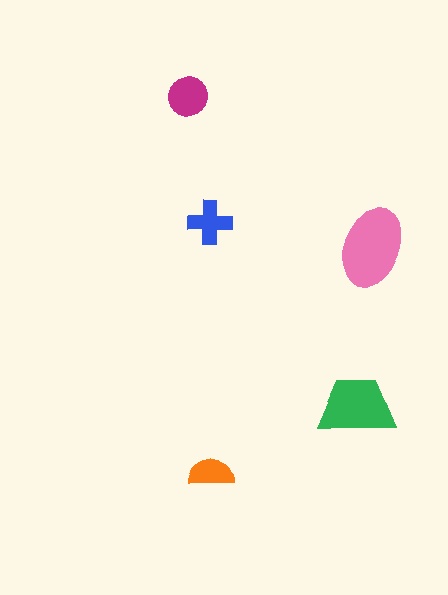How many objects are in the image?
There are 5 objects in the image.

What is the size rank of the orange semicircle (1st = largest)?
5th.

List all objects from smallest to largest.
The orange semicircle, the blue cross, the magenta circle, the green trapezoid, the pink ellipse.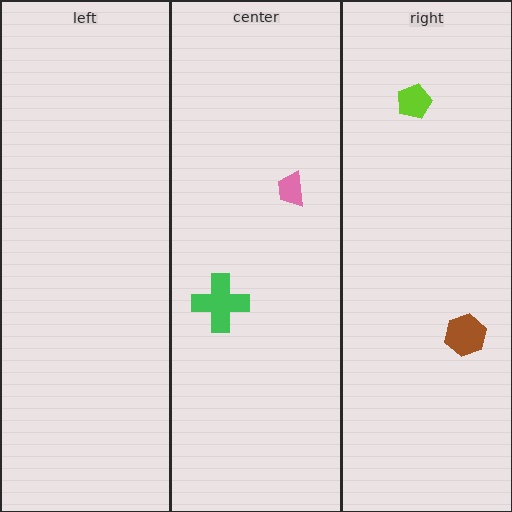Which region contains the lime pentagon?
The right region.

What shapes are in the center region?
The green cross, the pink trapezoid.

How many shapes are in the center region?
2.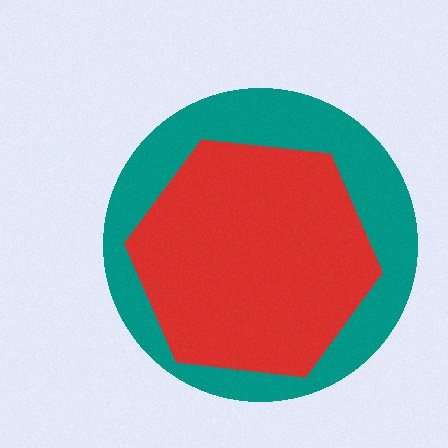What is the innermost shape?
The red hexagon.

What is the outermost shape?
The teal circle.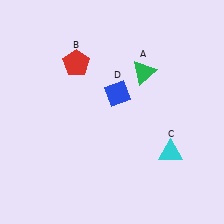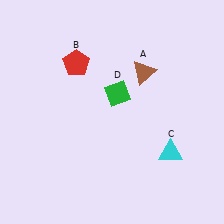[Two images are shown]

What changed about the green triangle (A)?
In Image 1, A is green. In Image 2, it changed to brown.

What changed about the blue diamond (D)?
In Image 1, D is blue. In Image 2, it changed to green.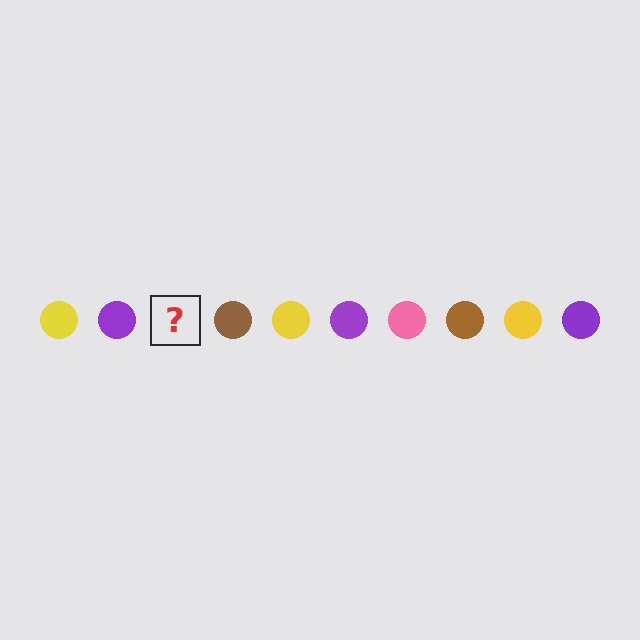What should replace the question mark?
The question mark should be replaced with a pink circle.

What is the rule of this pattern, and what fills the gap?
The rule is that the pattern cycles through yellow, purple, pink, brown circles. The gap should be filled with a pink circle.